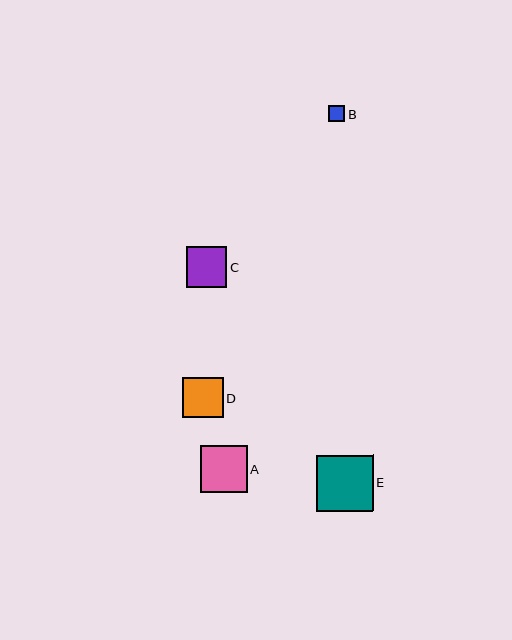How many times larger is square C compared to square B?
Square C is approximately 2.5 times the size of square B.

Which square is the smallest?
Square B is the smallest with a size of approximately 16 pixels.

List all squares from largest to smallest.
From largest to smallest: E, A, D, C, B.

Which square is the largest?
Square E is the largest with a size of approximately 57 pixels.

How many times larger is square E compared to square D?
Square E is approximately 1.4 times the size of square D.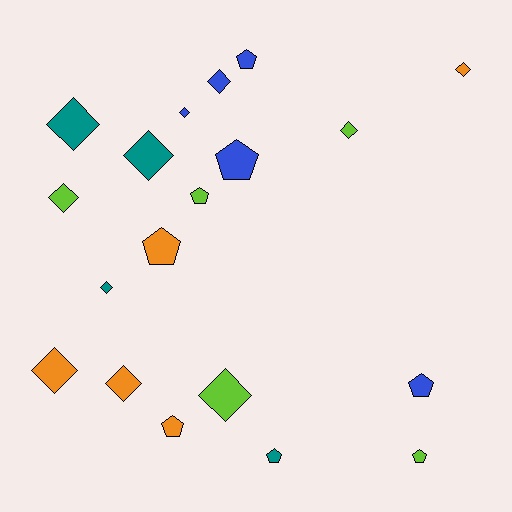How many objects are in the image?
There are 19 objects.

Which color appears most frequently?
Blue, with 5 objects.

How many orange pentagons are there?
There are 2 orange pentagons.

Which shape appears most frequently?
Diamond, with 11 objects.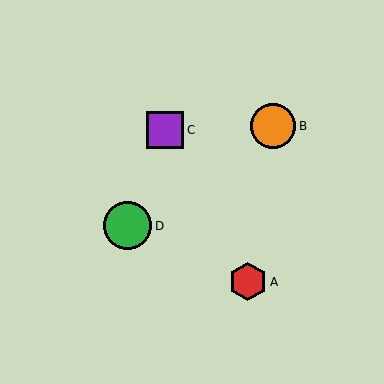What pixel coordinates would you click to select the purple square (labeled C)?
Click at (165, 130) to select the purple square C.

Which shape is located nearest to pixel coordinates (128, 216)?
The green circle (labeled D) at (127, 226) is nearest to that location.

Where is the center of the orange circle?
The center of the orange circle is at (273, 126).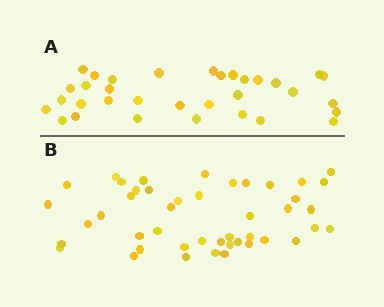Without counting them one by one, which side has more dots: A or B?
Region B (the bottom region) has more dots.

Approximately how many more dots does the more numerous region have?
Region B has roughly 12 or so more dots than region A.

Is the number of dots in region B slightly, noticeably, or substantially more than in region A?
Region B has noticeably more, but not dramatically so. The ratio is roughly 1.4 to 1.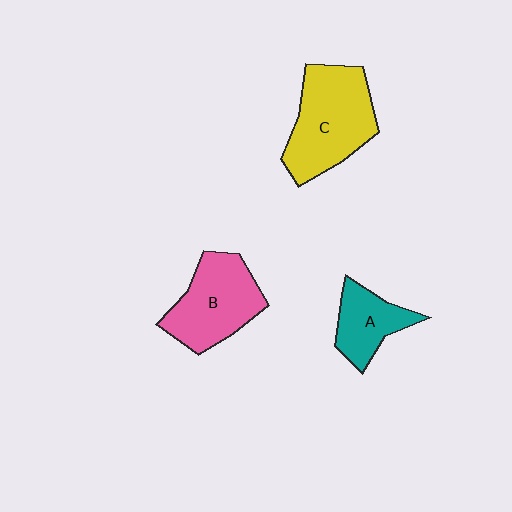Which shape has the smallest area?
Shape A (teal).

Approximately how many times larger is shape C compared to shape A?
Approximately 1.9 times.